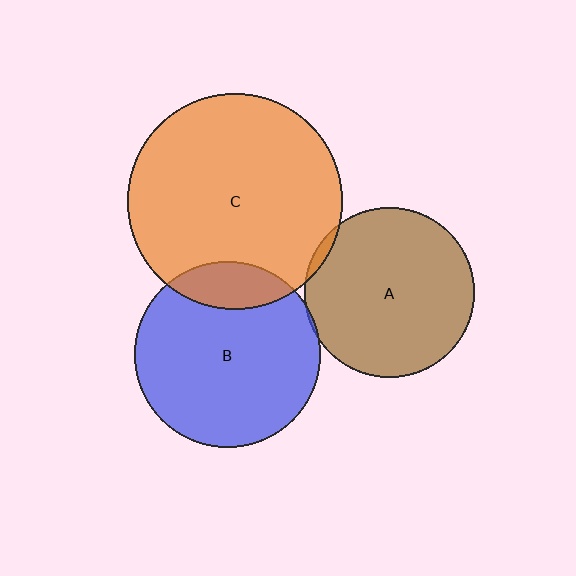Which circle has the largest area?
Circle C (orange).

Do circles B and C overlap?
Yes.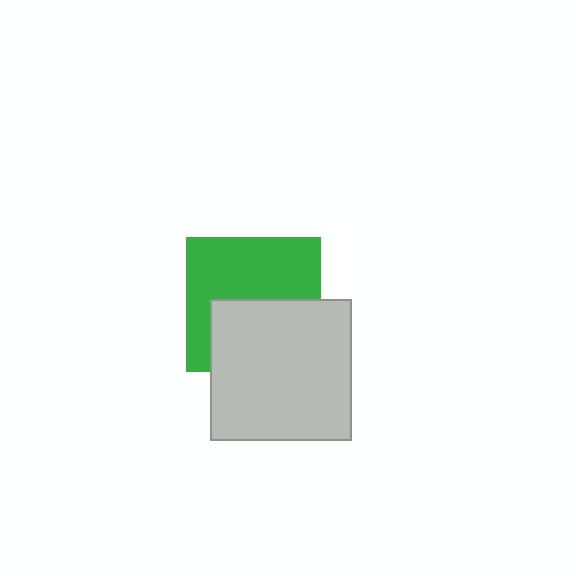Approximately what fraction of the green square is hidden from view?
Roughly 44% of the green square is hidden behind the light gray square.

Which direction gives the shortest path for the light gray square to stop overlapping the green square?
Moving down gives the shortest separation.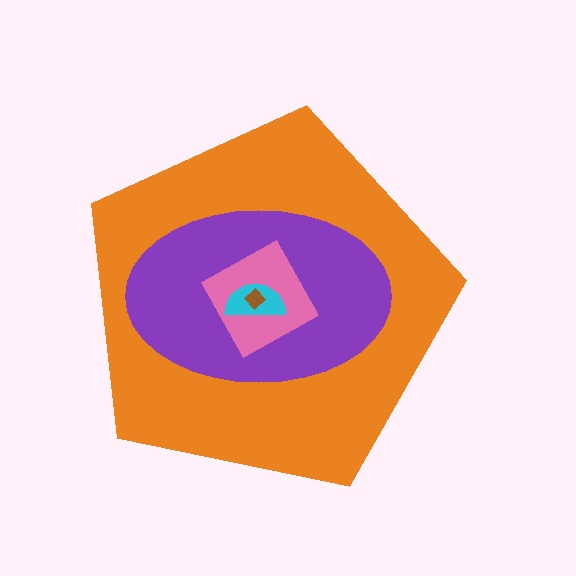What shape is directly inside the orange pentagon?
The purple ellipse.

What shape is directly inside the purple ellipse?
The pink diamond.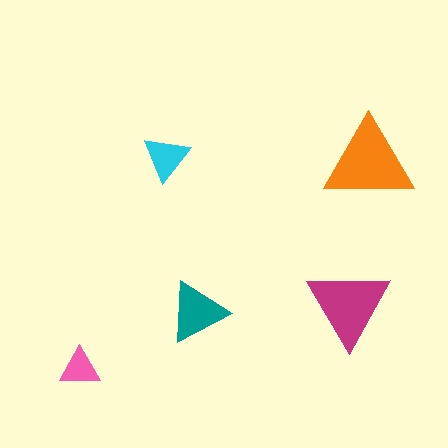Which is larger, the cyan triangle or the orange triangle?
The orange one.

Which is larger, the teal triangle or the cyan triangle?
The teal one.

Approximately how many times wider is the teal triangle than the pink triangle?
About 1.5 times wider.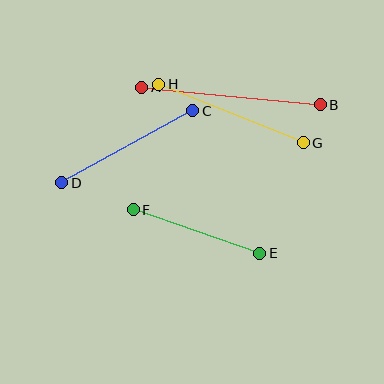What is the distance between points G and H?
The distance is approximately 156 pixels.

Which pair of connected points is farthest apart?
Points A and B are farthest apart.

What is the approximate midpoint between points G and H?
The midpoint is at approximately (231, 113) pixels.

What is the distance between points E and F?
The distance is approximately 134 pixels.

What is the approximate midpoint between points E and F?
The midpoint is at approximately (197, 231) pixels.